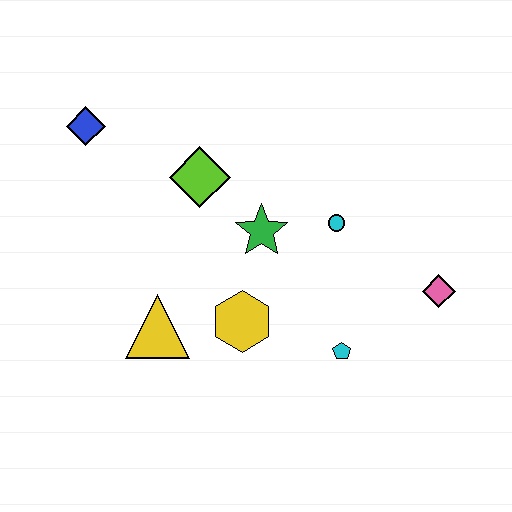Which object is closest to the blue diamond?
The lime diamond is closest to the blue diamond.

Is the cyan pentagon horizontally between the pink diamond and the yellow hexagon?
Yes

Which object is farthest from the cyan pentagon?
The blue diamond is farthest from the cyan pentagon.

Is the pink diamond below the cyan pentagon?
No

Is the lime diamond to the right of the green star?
No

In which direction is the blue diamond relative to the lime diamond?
The blue diamond is to the left of the lime diamond.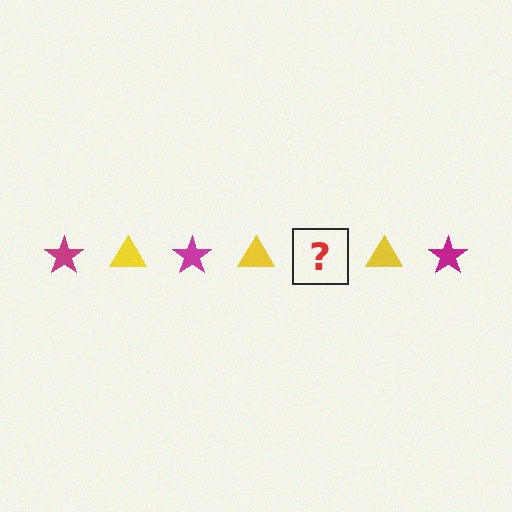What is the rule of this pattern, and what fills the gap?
The rule is that the pattern alternates between magenta star and yellow triangle. The gap should be filled with a magenta star.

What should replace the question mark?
The question mark should be replaced with a magenta star.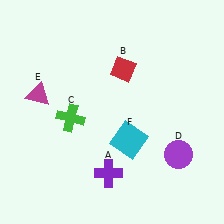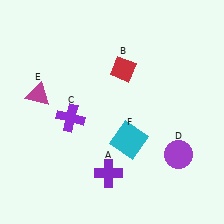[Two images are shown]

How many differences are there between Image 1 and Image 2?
There is 1 difference between the two images.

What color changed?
The cross (C) changed from green in Image 1 to purple in Image 2.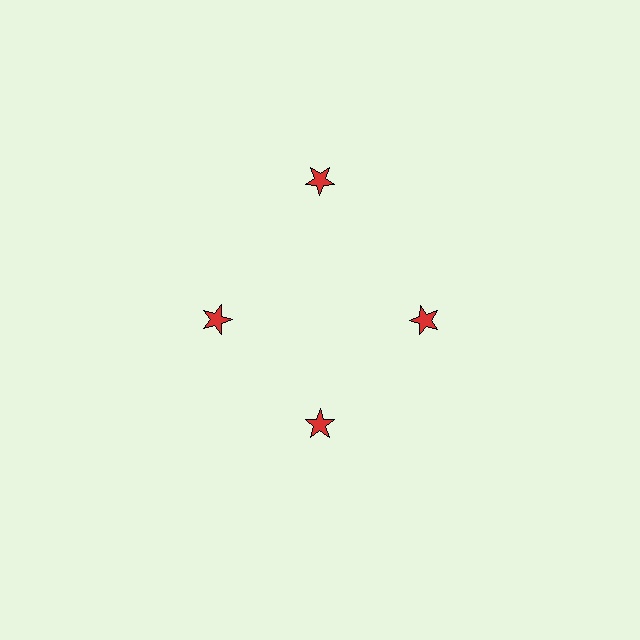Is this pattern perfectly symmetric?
No. The 4 red stars are arranged in a ring, but one element near the 12 o'clock position is pushed outward from the center, breaking the 4-fold rotational symmetry.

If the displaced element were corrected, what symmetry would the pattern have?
It would have 4-fold rotational symmetry — the pattern would map onto itself every 90 degrees.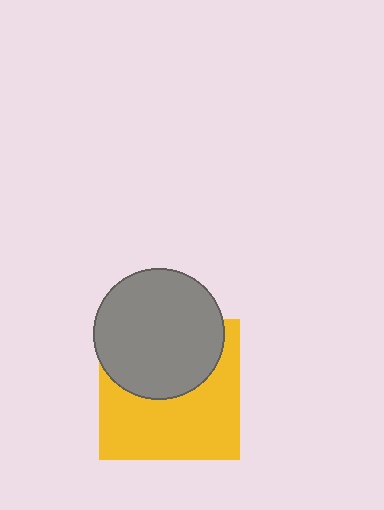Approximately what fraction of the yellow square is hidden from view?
Roughly 43% of the yellow square is hidden behind the gray circle.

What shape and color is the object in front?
The object in front is a gray circle.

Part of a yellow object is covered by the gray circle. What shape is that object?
It is a square.